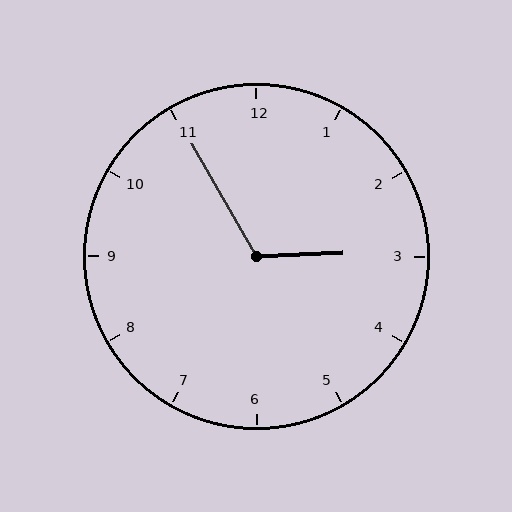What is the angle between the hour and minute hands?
Approximately 118 degrees.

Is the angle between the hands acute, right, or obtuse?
It is obtuse.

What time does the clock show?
2:55.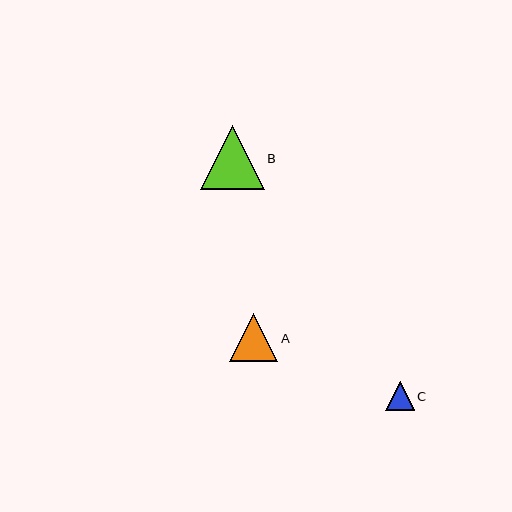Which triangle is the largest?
Triangle B is the largest with a size of approximately 64 pixels.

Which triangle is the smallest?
Triangle C is the smallest with a size of approximately 28 pixels.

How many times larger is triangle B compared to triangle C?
Triangle B is approximately 2.2 times the size of triangle C.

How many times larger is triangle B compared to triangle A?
Triangle B is approximately 1.3 times the size of triangle A.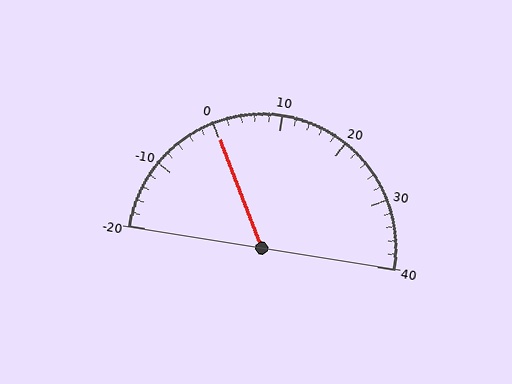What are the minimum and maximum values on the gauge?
The gauge ranges from -20 to 40.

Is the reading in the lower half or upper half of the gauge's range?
The reading is in the lower half of the range (-20 to 40).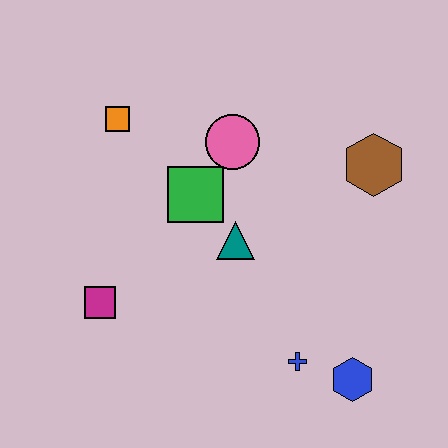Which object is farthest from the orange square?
The blue hexagon is farthest from the orange square.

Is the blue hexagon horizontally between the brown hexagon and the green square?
Yes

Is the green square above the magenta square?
Yes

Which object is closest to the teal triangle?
The green square is closest to the teal triangle.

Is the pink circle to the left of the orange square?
No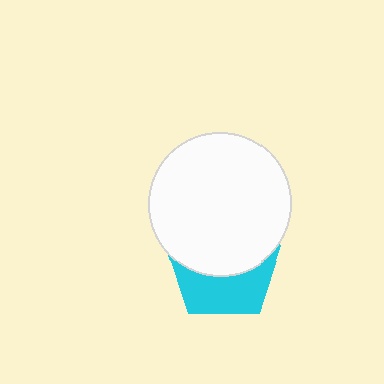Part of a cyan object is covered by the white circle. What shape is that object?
It is a pentagon.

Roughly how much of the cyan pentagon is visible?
A small part of it is visible (roughly 43%).